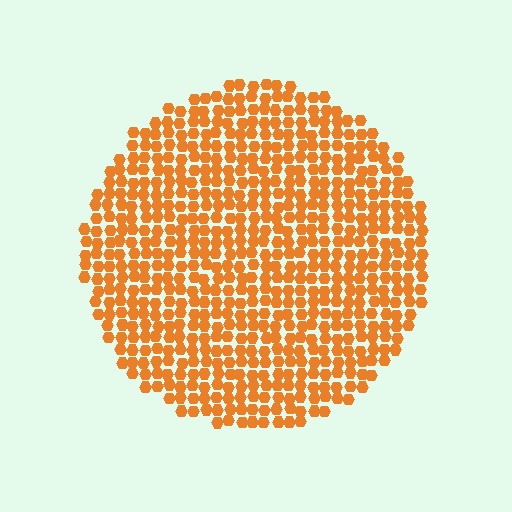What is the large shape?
The large shape is a circle.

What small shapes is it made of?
It is made of small hexagons.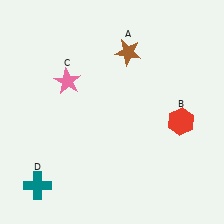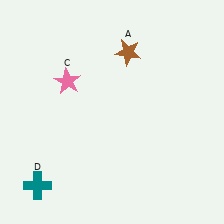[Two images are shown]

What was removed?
The red hexagon (B) was removed in Image 2.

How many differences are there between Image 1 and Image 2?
There is 1 difference between the two images.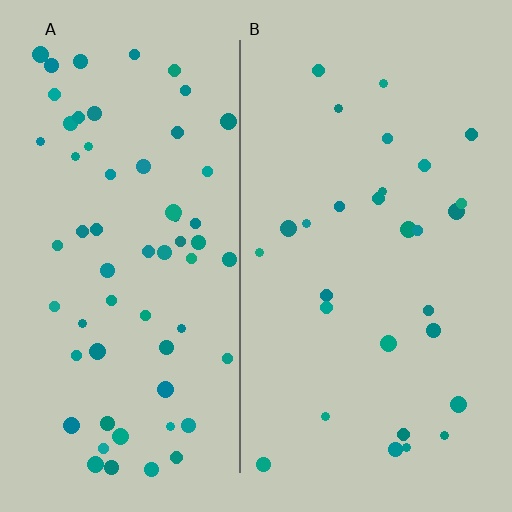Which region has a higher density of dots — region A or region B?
A (the left).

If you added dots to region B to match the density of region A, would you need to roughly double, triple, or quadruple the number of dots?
Approximately double.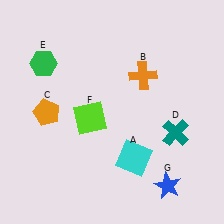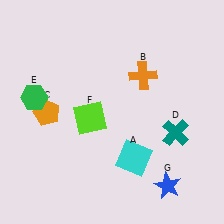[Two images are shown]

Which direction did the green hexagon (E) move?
The green hexagon (E) moved down.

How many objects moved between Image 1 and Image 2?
1 object moved between the two images.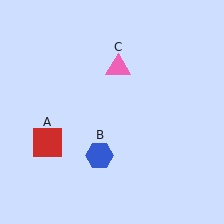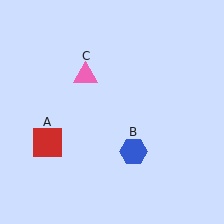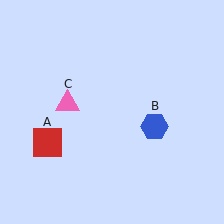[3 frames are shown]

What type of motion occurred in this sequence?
The blue hexagon (object B), pink triangle (object C) rotated counterclockwise around the center of the scene.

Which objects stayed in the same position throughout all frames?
Red square (object A) remained stationary.